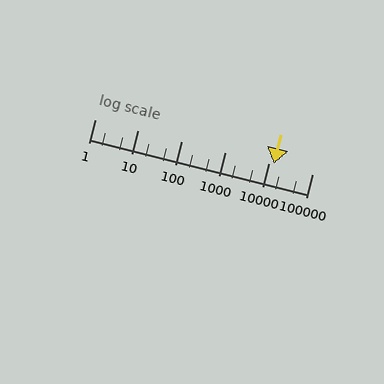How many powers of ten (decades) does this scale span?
The scale spans 5 decades, from 1 to 100000.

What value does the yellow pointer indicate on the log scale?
The pointer indicates approximately 13000.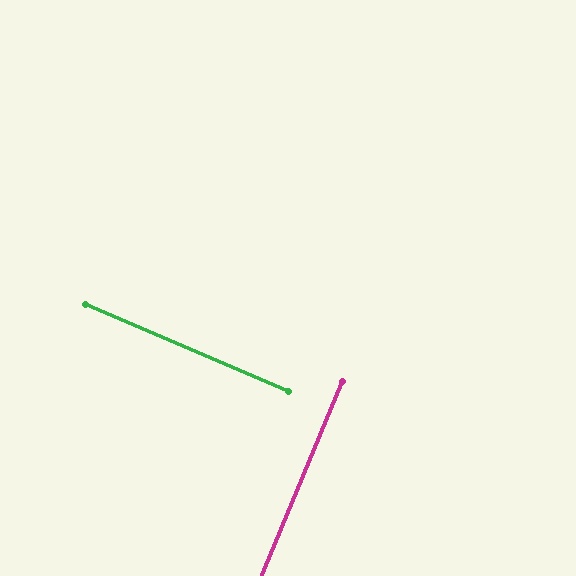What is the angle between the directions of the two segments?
Approximately 89 degrees.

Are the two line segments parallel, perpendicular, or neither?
Perpendicular — they meet at approximately 89°.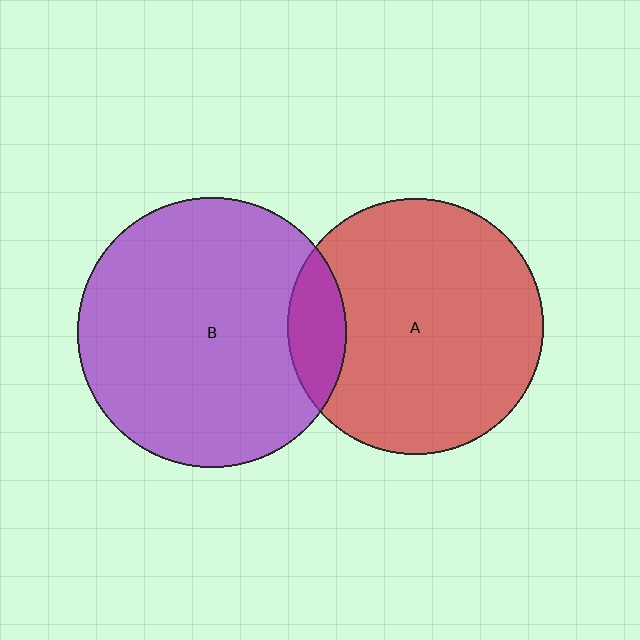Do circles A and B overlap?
Yes.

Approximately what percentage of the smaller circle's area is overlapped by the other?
Approximately 15%.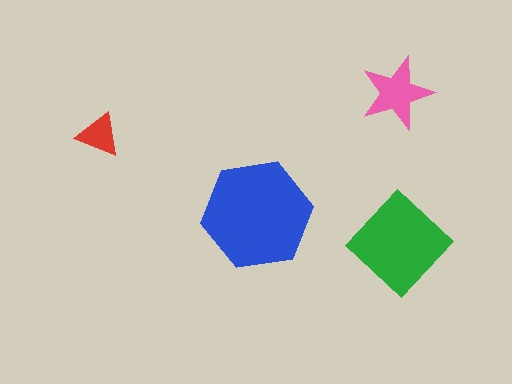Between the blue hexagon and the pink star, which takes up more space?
The blue hexagon.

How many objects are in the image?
There are 4 objects in the image.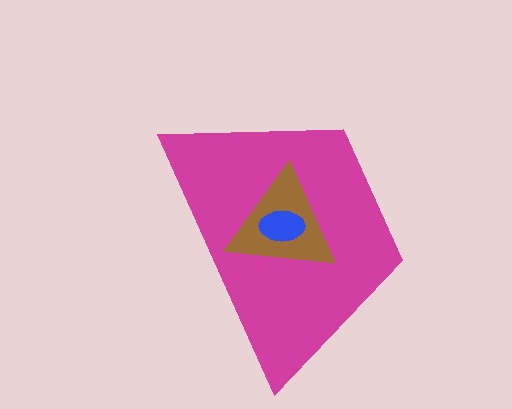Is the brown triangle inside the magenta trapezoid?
Yes.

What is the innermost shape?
The blue ellipse.